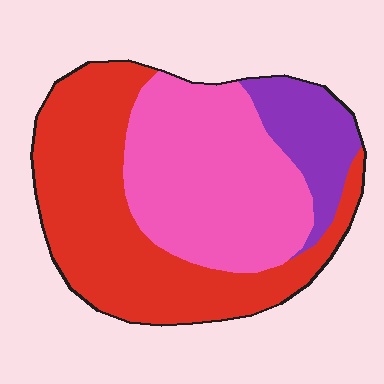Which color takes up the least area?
Purple, at roughly 15%.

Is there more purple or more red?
Red.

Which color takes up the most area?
Red, at roughly 45%.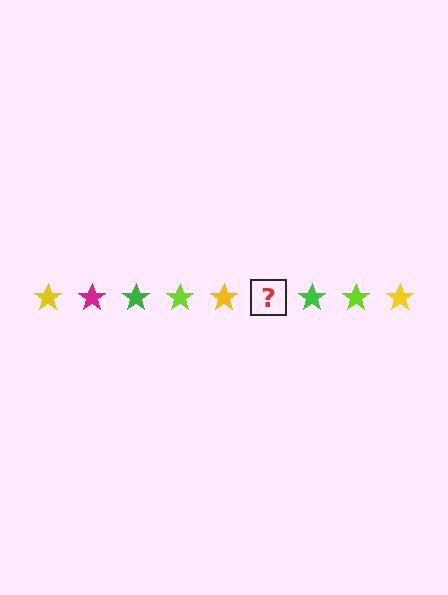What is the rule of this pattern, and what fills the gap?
The rule is that the pattern cycles through yellow, magenta, green, lime stars. The gap should be filled with a magenta star.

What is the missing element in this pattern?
The missing element is a magenta star.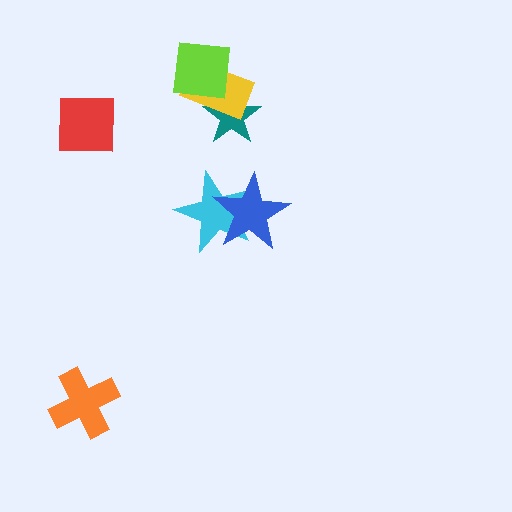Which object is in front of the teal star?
The yellow rectangle is in front of the teal star.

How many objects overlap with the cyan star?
1 object overlaps with the cyan star.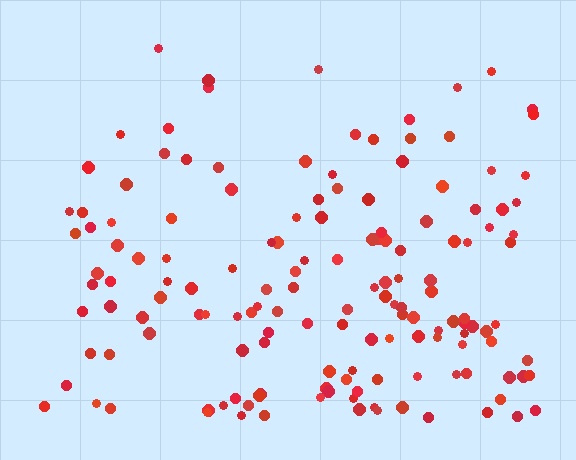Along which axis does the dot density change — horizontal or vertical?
Vertical.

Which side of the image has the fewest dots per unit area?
The top.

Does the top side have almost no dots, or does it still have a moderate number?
Still a moderate number, just noticeably fewer than the bottom.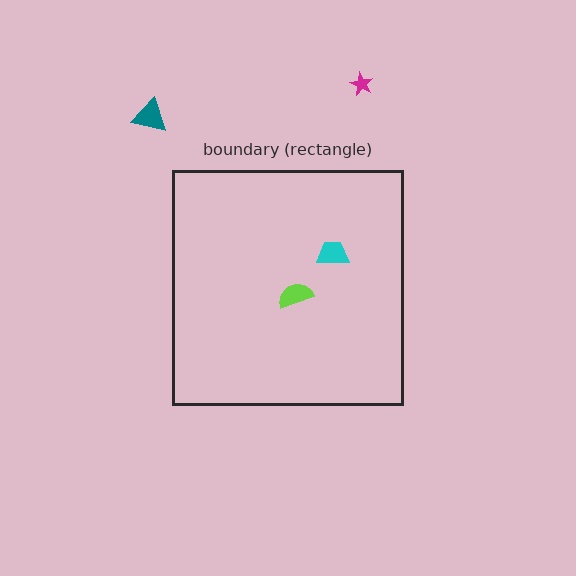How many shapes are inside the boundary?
2 inside, 2 outside.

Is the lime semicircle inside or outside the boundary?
Inside.